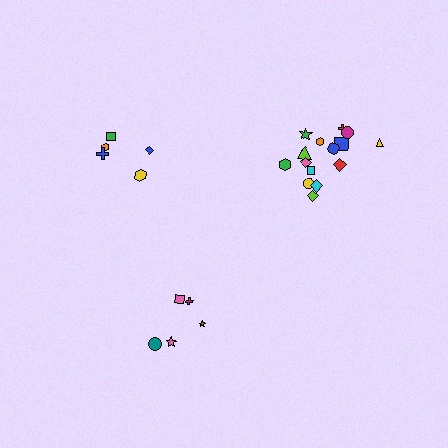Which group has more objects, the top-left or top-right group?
The top-right group.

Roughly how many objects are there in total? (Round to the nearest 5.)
Roughly 25 objects in total.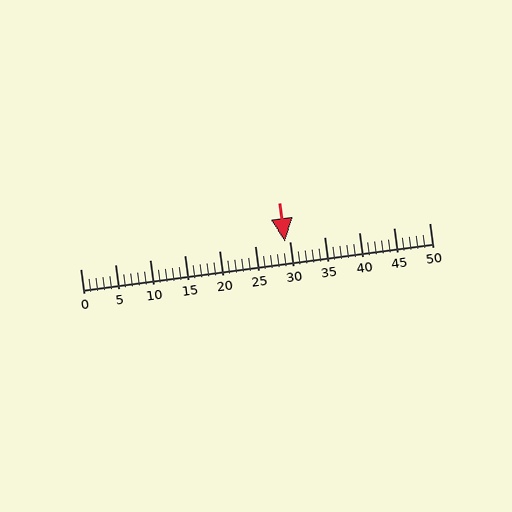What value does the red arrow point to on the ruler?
The red arrow points to approximately 29.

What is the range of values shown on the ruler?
The ruler shows values from 0 to 50.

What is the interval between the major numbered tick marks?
The major tick marks are spaced 5 units apart.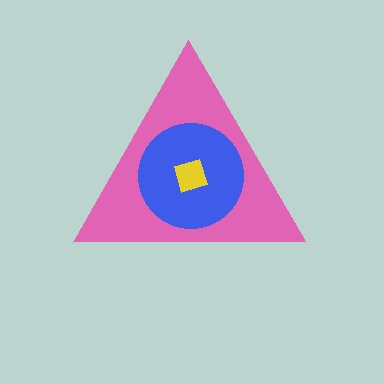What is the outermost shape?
The pink triangle.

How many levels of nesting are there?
3.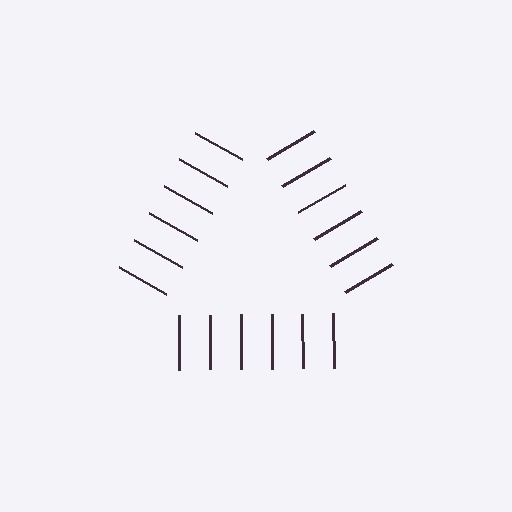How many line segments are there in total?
18 — 6 along each of the 3 edges.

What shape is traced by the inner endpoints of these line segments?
An illusory triangle — the line segments terminate on its edges but no continuous stroke is drawn.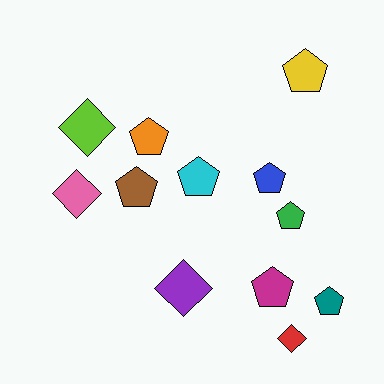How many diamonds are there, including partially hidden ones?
There are 4 diamonds.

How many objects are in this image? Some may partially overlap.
There are 12 objects.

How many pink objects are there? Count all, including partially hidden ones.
There is 1 pink object.